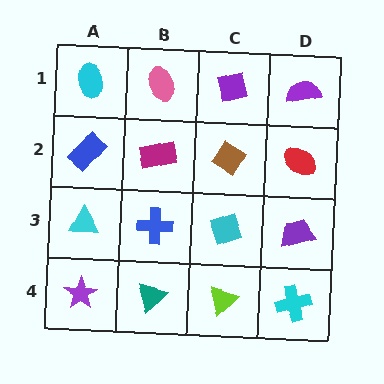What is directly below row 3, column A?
A purple star.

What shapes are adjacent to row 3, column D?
A red ellipse (row 2, column D), a cyan cross (row 4, column D), a cyan diamond (row 3, column C).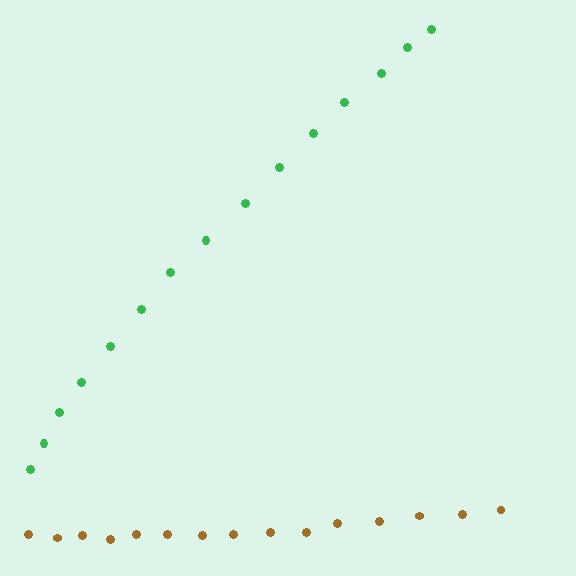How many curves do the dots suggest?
There are 2 distinct paths.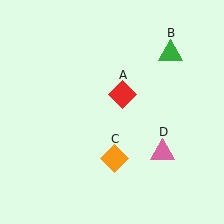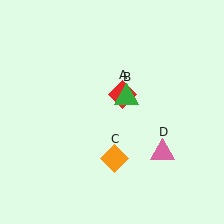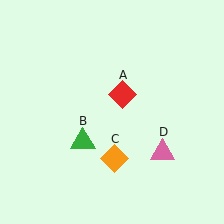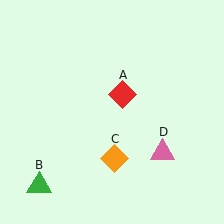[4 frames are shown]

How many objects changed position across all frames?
1 object changed position: green triangle (object B).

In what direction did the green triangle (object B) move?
The green triangle (object B) moved down and to the left.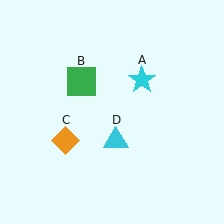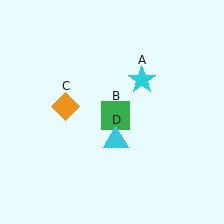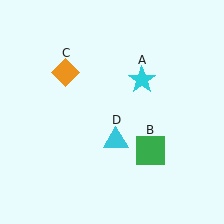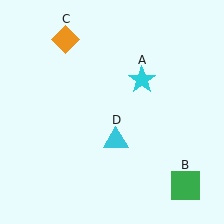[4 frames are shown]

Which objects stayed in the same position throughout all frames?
Cyan star (object A) and cyan triangle (object D) remained stationary.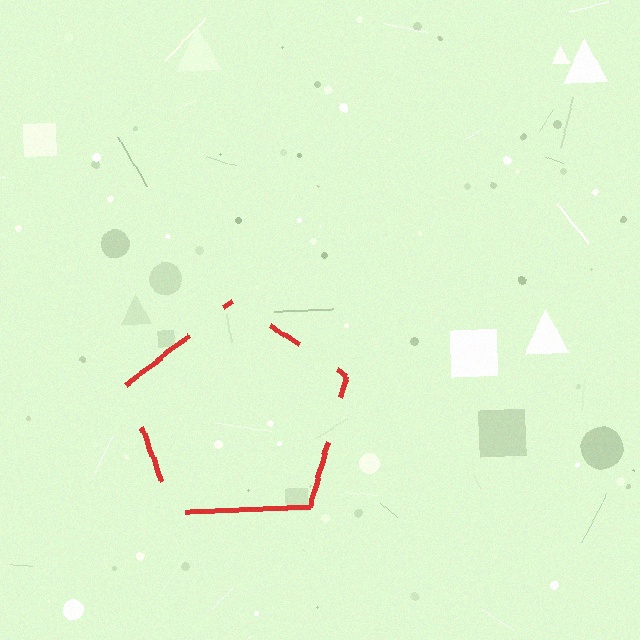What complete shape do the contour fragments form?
The contour fragments form a pentagon.